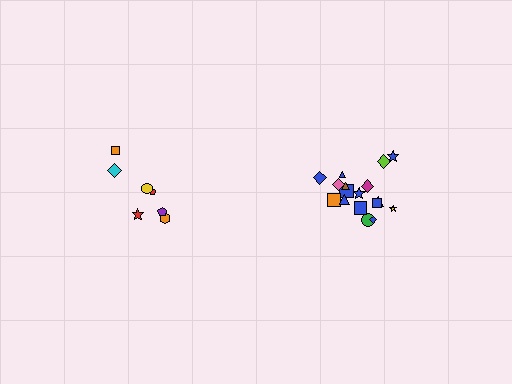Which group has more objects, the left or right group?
The right group.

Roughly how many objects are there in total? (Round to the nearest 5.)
Roughly 25 objects in total.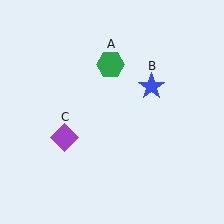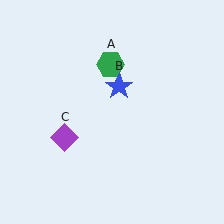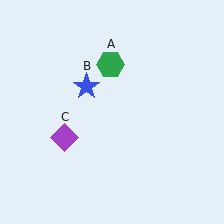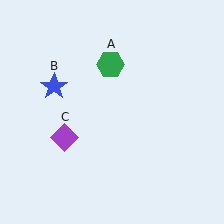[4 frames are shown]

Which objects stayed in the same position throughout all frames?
Green hexagon (object A) and purple diamond (object C) remained stationary.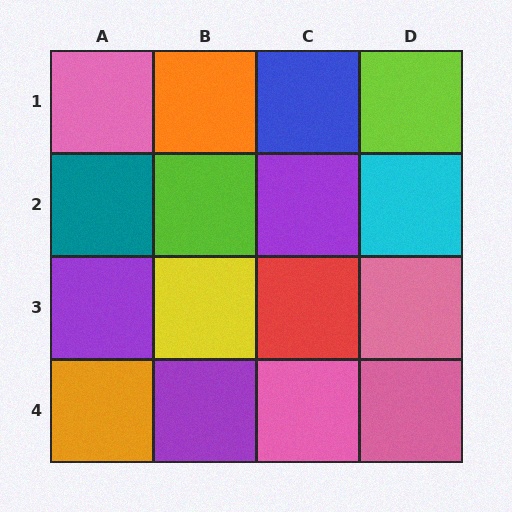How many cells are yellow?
1 cell is yellow.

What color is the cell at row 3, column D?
Pink.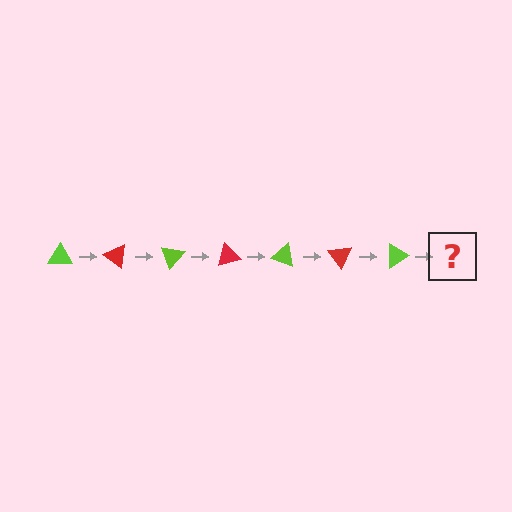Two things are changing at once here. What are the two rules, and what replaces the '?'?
The two rules are that it rotates 35 degrees each step and the color cycles through lime and red. The '?' should be a red triangle, rotated 245 degrees from the start.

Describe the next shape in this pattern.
It should be a red triangle, rotated 245 degrees from the start.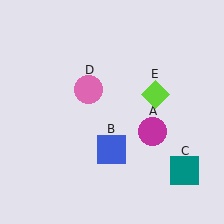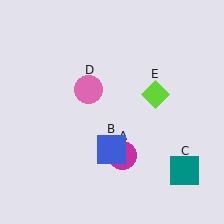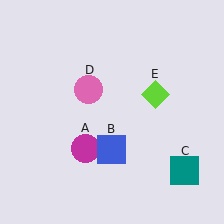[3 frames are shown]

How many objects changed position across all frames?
1 object changed position: magenta circle (object A).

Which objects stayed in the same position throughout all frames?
Blue square (object B) and teal square (object C) and pink circle (object D) and lime diamond (object E) remained stationary.